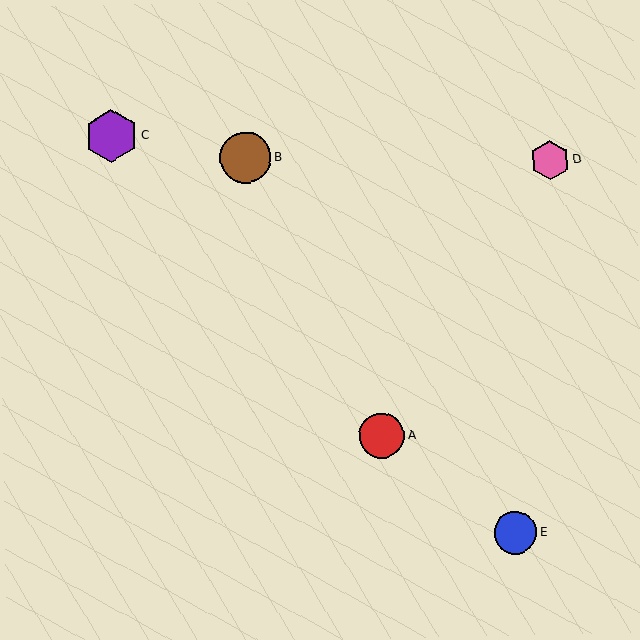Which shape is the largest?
The purple hexagon (labeled C) is the largest.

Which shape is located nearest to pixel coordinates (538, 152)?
The pink hexagon (labeled D) at (550, 160) is nearest to that location.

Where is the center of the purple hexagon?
The center of the purple hexagon is at (111, 136).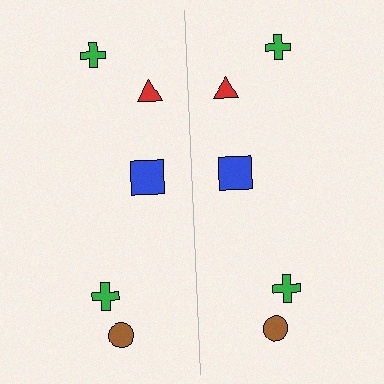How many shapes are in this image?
There are 10 shapes in this image.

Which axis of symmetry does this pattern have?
The pattern has a vertical axis of symmetry running through the center of the image.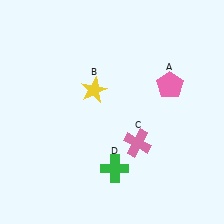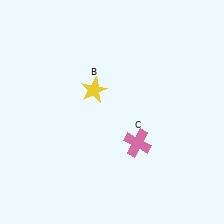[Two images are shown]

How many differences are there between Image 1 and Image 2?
There are 2 differences between the two images.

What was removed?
The green cross (D), the pink pentagon (A) were removed in Image 2.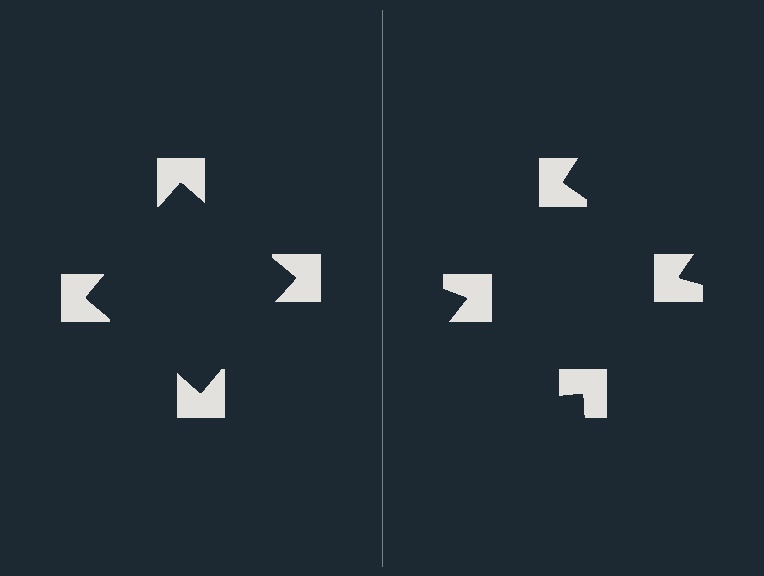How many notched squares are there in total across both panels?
8 — 4 on each side.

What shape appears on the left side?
An illusory square.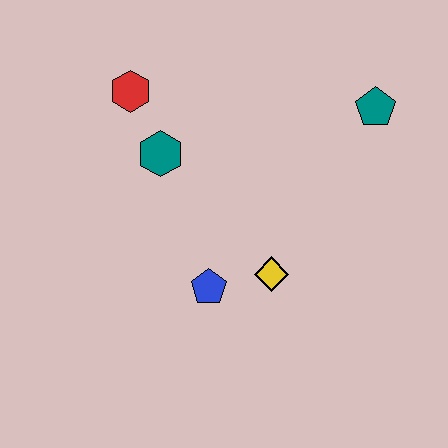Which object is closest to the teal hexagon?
The red hexagon is closest to the teal hexagon.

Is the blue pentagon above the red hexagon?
No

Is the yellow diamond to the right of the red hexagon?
Yes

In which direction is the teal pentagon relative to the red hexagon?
The teal pentagon is to the right of the red hexagon.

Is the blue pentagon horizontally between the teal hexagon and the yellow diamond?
Yes